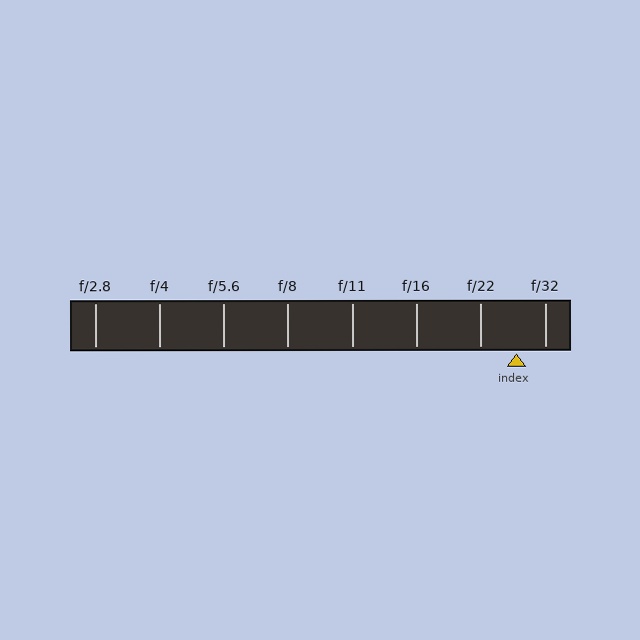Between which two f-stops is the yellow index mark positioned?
The index mark is between f/22 and f/32.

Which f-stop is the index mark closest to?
The index mark is closest to f/32.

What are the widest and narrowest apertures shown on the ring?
The widest aperture shown is f/2.8 and the narrowest is f/32.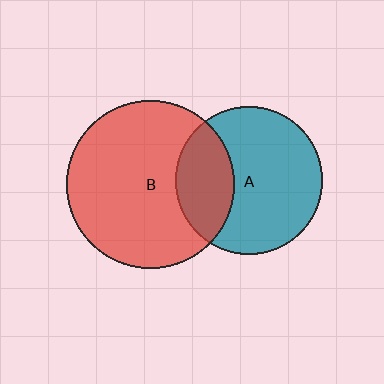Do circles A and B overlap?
Yes.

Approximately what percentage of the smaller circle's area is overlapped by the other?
Approximately 30%.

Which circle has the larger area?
Circle B (red).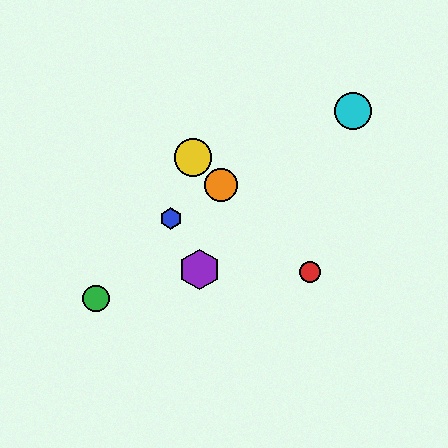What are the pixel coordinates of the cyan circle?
The cyan circle is at (353, 111).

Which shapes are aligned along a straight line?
The red circle, the yellow circle, the orange circle are aligned along a straight line.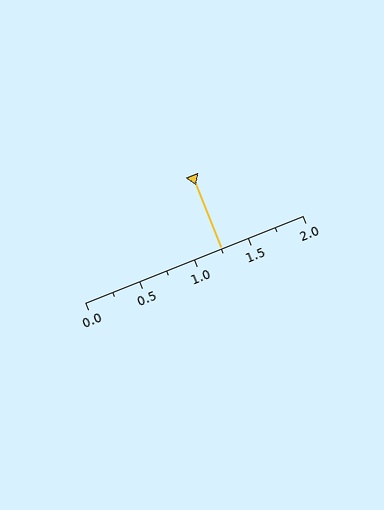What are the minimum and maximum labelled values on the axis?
The axis runs from 0.0 to 2.0.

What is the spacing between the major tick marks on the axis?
The major ticks are spaced 0.5 apart.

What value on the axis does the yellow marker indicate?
The marker indicates approximately 1.25.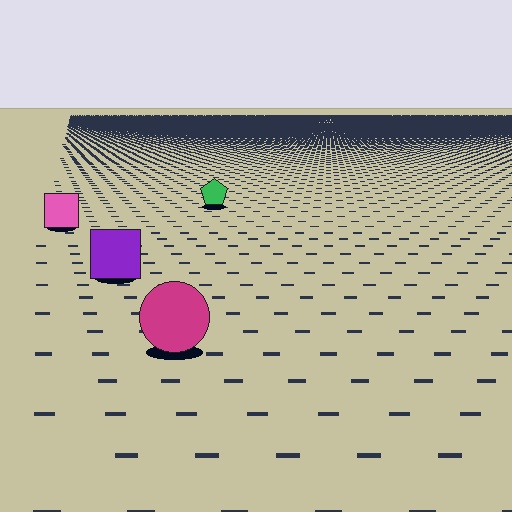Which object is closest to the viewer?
The magenta circle is closest. The texture marks near it are larger and more spread out.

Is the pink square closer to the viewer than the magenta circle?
No. The magenta circle is closer — you can tell from the texture gradient: the ground texture is coarser near it.